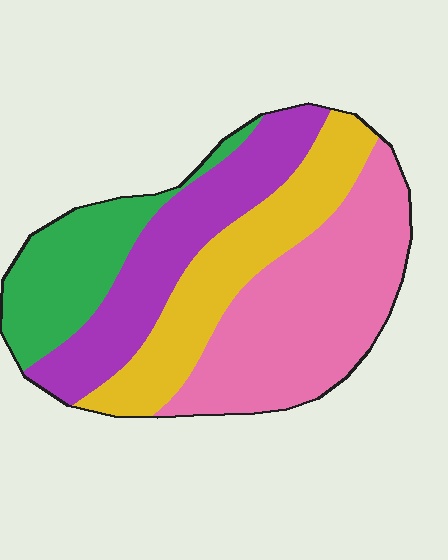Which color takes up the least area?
Green, at roughly 20%.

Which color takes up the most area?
Pink, at roughly 35%.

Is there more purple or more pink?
Pink.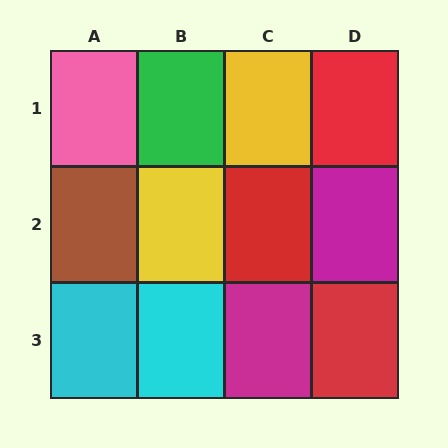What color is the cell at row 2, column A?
Brown.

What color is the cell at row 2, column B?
Yellow.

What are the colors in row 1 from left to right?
Pink, green, yellow, red.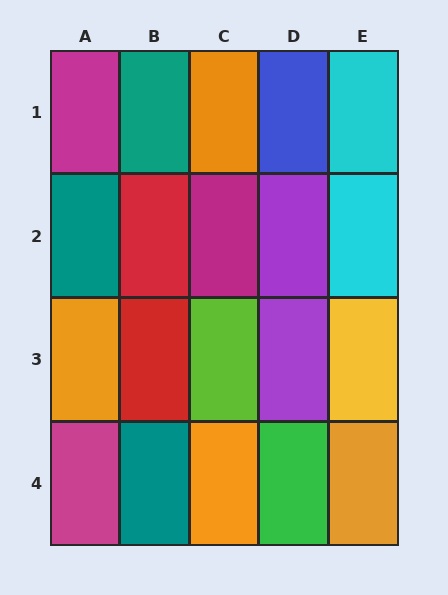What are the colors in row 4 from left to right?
Magenta, teal, orange, green, orange.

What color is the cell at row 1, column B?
Teal.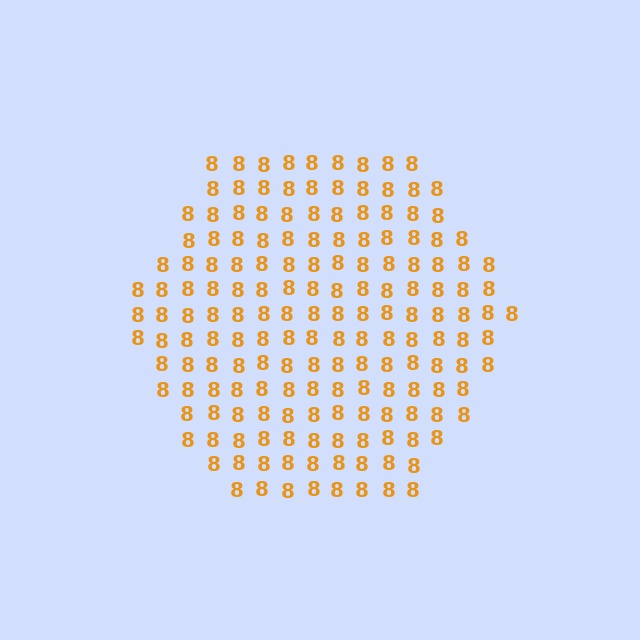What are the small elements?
The small elements are digit 8's.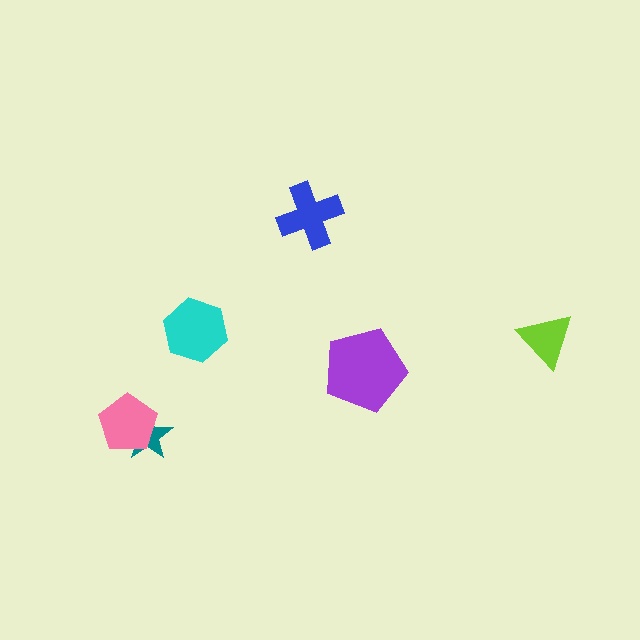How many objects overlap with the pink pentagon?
1 object overlaps with the pink pentagon.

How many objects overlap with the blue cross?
0 objects overlap with the blue cross.